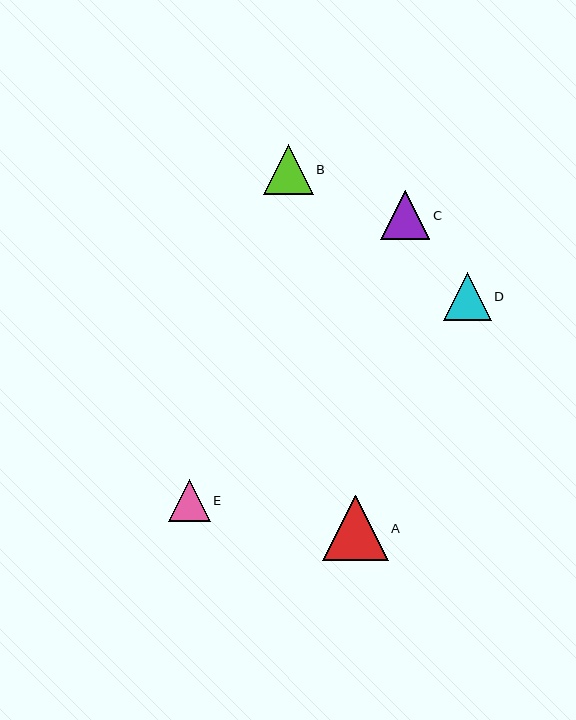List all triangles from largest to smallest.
From largest to smallest: A, B, C, D, E.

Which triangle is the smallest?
Triangle E is the smallest with a size of approximately 41 pixels.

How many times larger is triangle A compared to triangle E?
Triangle A is approximately 1.6 times the size of triangle E.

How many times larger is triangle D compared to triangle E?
Triangle D is approximately 1.1 times the size of triangle E.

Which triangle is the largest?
Triangle A is the largest with a size of approximately 66 pixels.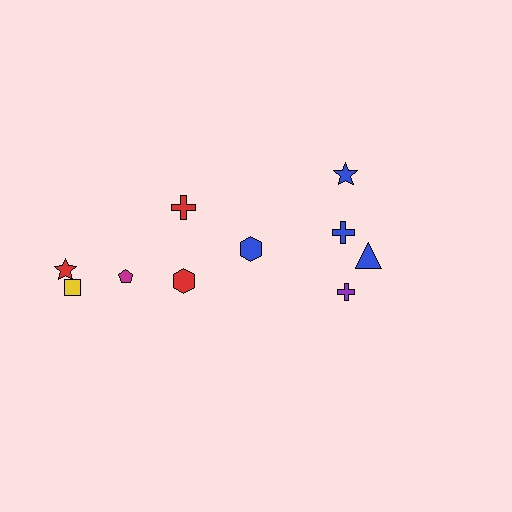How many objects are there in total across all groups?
There are 10 objects.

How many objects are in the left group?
There are 6 objects.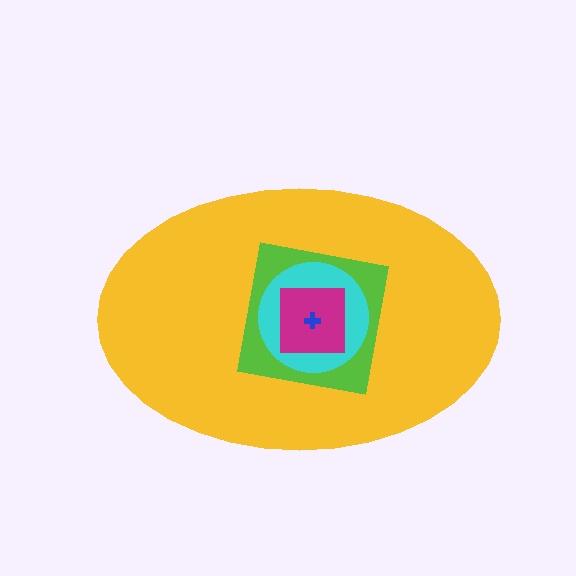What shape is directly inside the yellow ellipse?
The lime square.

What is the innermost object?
The blue cross.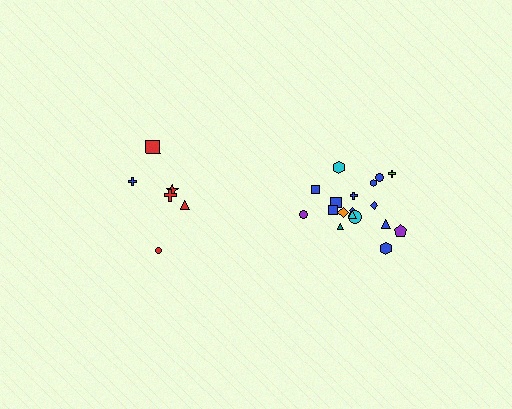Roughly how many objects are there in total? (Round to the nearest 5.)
Roughly 25 objects in total.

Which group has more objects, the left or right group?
The right group.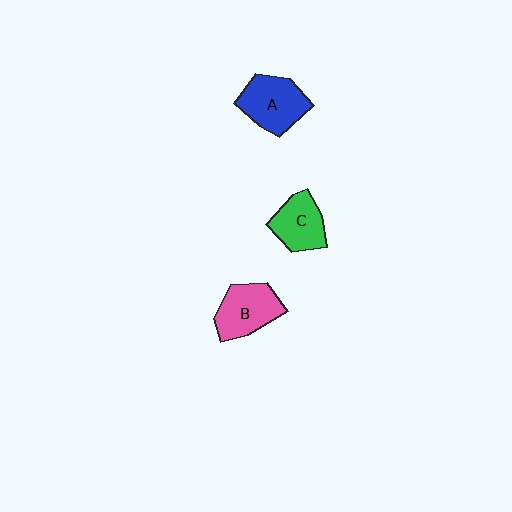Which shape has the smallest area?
Shape C (green).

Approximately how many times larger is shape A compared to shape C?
Approximately 1.2 times.